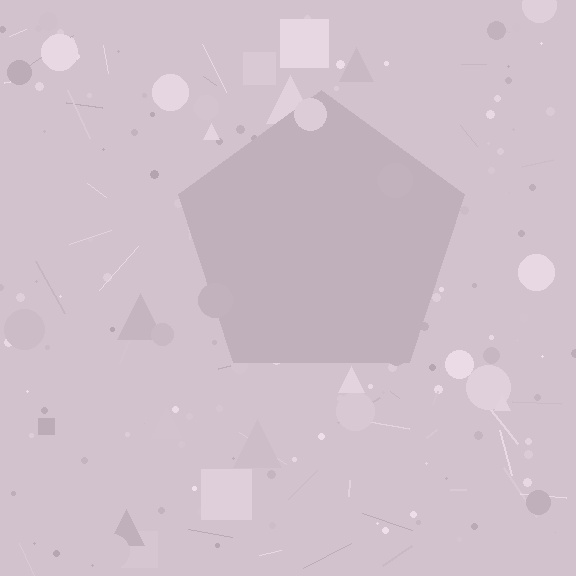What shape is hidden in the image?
A pentagon is hidden in the image.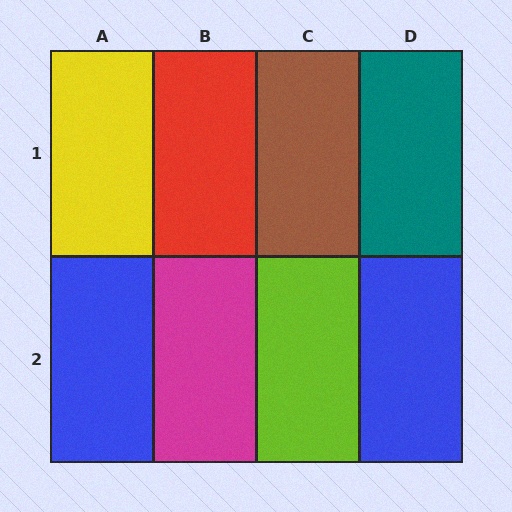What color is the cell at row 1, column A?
Yellow.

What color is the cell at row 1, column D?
Teal.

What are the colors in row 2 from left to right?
Blue, magenta, lime, blue.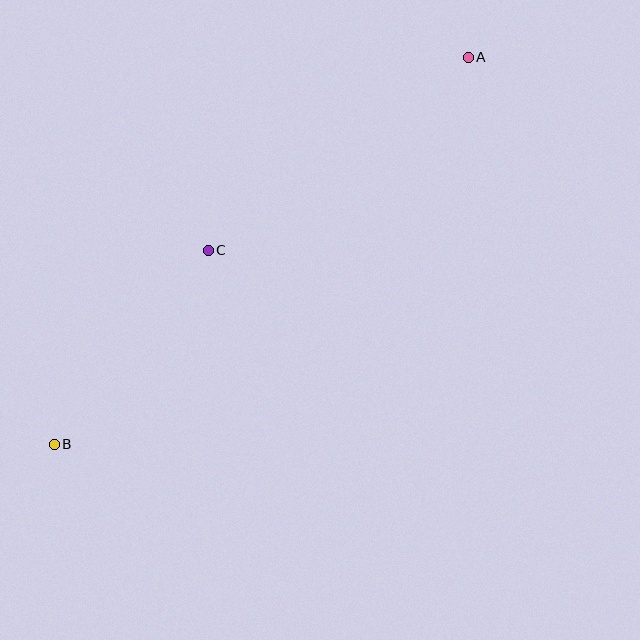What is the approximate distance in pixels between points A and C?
The distance between A and C is approximately 324 pixels.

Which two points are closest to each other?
Points B and C are closest to each other.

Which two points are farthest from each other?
Points A and B are farthest from each other.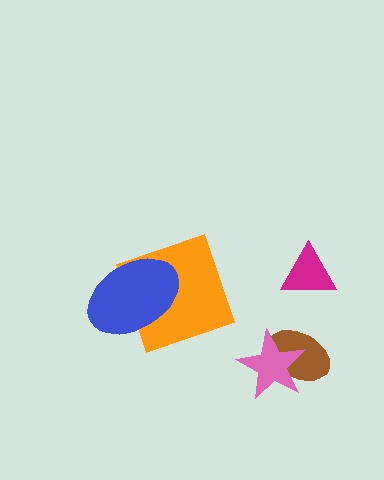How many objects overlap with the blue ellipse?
1 object overlaps with the blue ellipse.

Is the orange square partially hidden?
Yes, it is partially covered by another shape.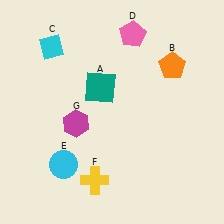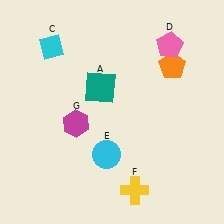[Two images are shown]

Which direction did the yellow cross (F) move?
The yellow cross (F) moved right.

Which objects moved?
The objects that moved are: the pink pentagon (D), the cyan circle (E), the yellow cross (F).